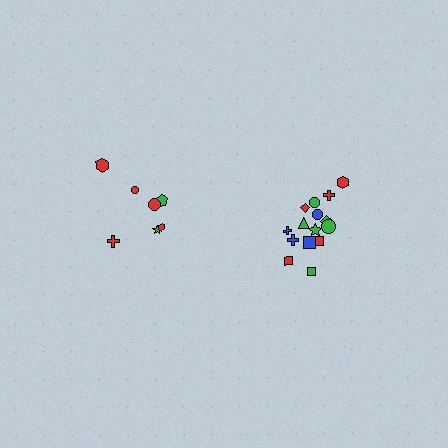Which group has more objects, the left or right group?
The right group.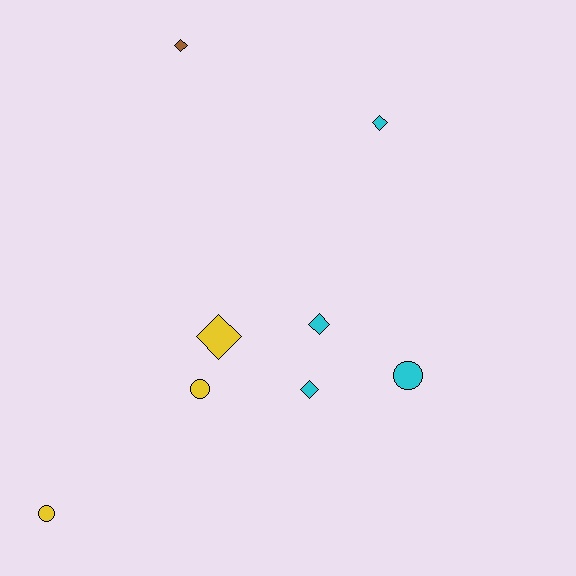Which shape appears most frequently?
Diamond, with 5 objects.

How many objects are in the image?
There are 8 objects.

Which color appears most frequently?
Cyan, with 4 objects.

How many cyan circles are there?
There is 1 cyan circle.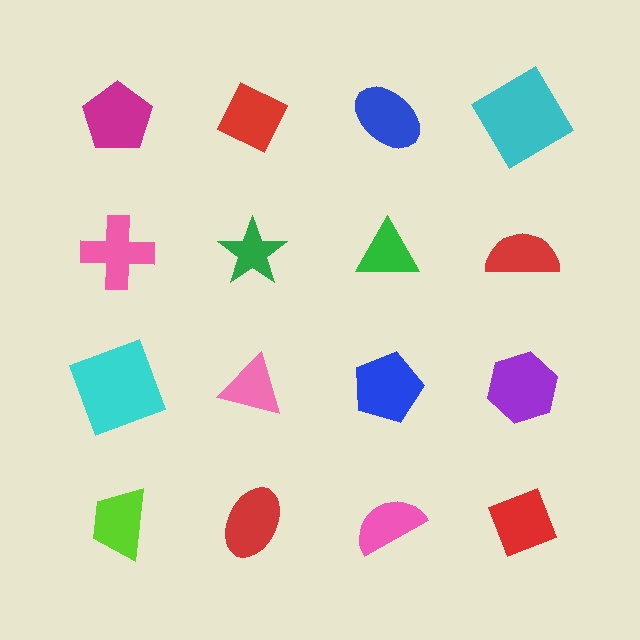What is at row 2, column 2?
A green star.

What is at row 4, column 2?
A red ellipse.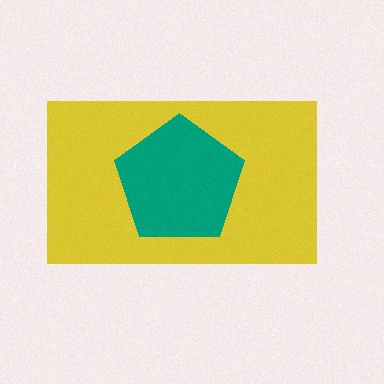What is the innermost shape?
The teal pentagon.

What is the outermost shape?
The yellow rectangle.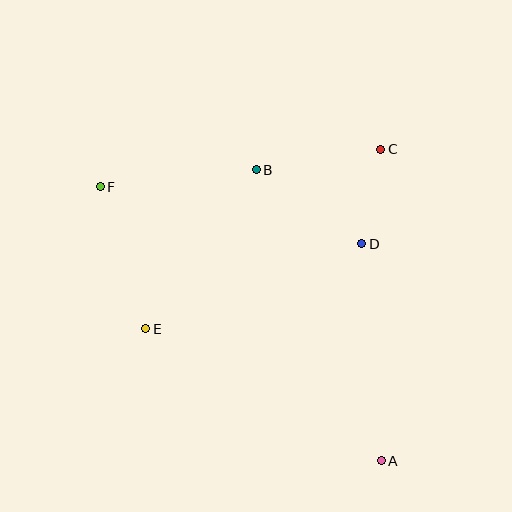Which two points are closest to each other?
Points C and D are closest to each other.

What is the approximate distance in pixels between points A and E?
The distance between A and E is approximately 270 pixels.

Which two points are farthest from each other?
Points A and F are farthest from each other.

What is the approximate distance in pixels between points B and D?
The distance between B and D is approximately 129 pixels.